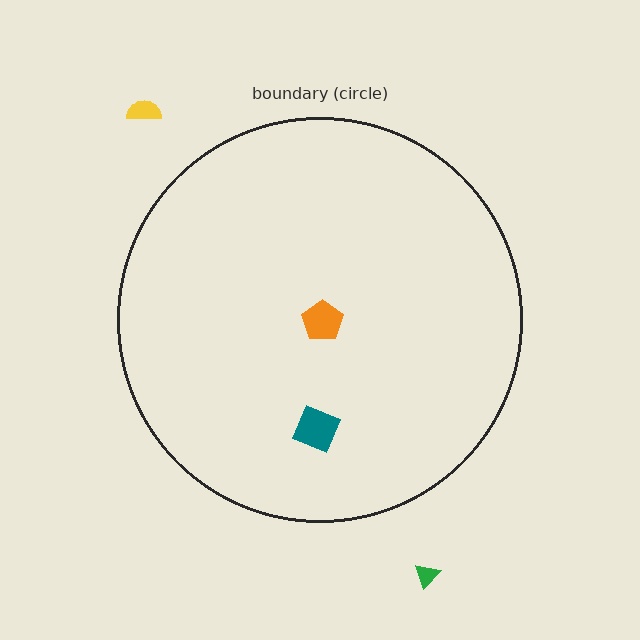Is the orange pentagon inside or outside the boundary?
Inside.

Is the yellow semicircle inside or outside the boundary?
Outside.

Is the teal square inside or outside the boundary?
Inside.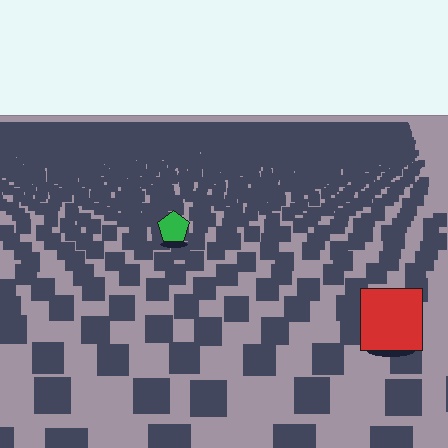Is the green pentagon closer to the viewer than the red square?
No. The red square is closer — you can tell from the texture gradient: the ground texture is coarser near it.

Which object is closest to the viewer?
The red square is closest. The texture marks near it are larger and more spread out.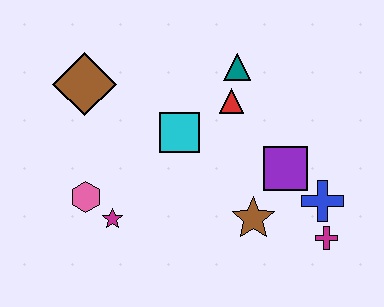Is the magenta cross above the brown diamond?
No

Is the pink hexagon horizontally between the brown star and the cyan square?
No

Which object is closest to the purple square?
The blue cross is closest to the purple square.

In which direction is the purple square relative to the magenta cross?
The purple square is above the magenta cross.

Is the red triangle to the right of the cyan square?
Yes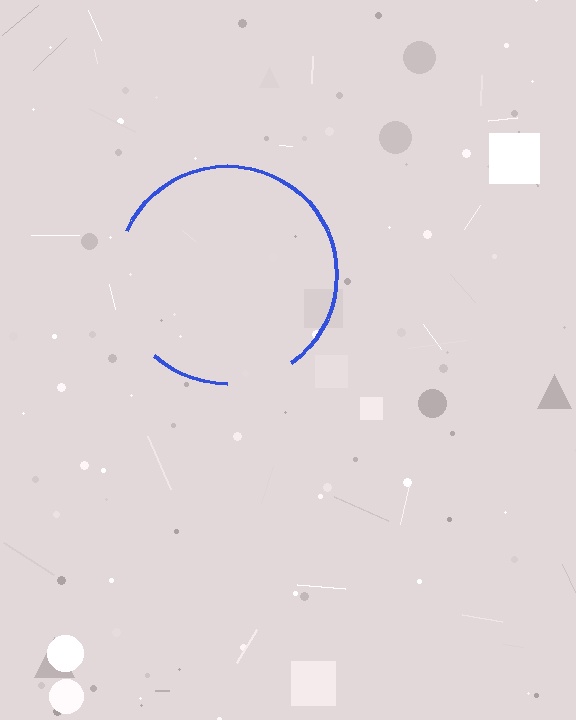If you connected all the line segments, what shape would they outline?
They would outline a circle.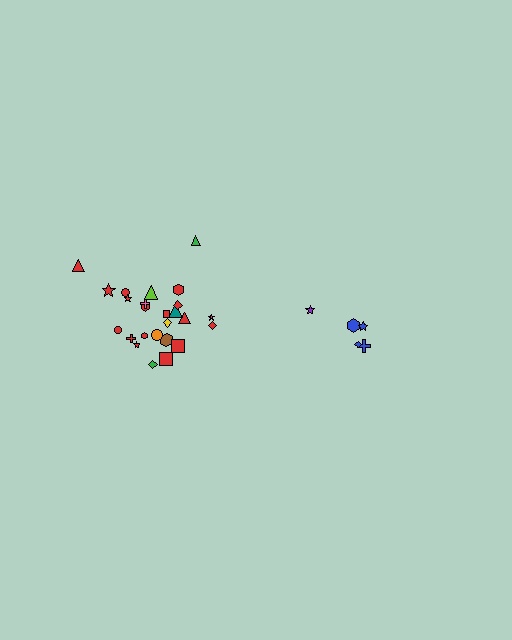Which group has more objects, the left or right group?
The left group.